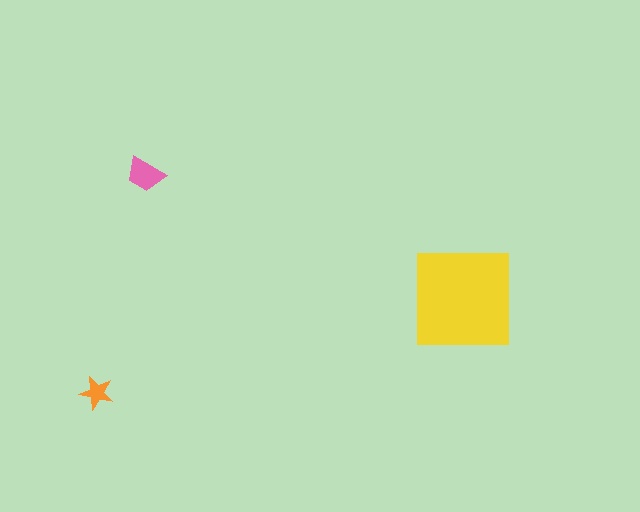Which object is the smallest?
The orange star.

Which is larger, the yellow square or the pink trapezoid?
The yellow square.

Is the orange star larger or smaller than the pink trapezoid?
Smaller.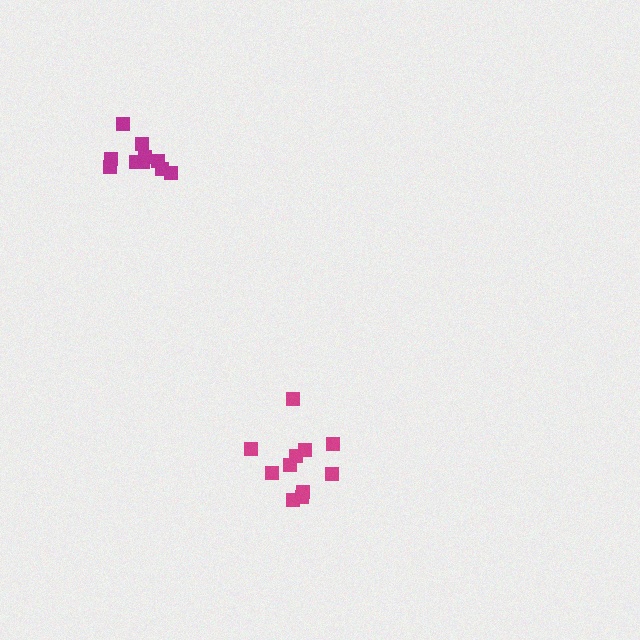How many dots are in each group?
Group 1: 10 dots, Group 2: 11 dots (21 total).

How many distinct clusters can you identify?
There are 2 distinct clusters.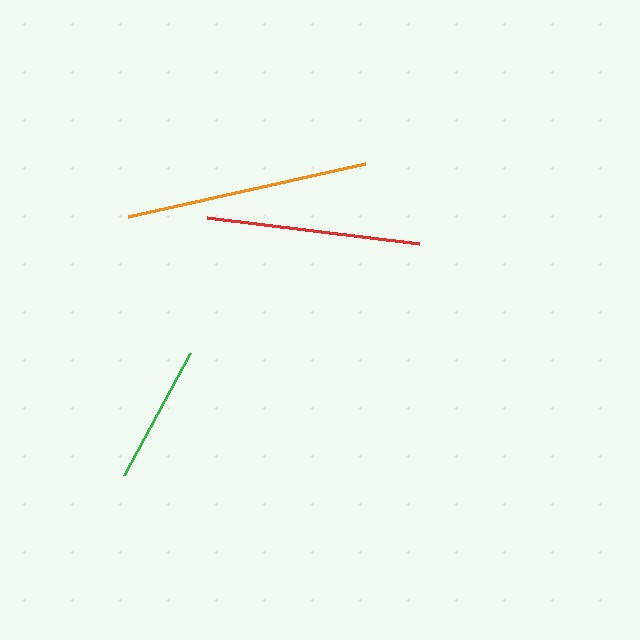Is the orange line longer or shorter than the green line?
The orange line is longer than the green line.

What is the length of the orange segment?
The orange segment is approximately 243 pixels long.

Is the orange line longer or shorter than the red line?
The orange line is longer than the red line.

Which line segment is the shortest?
The green line is the shortest at approximately 138 pixels.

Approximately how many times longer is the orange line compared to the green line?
The orange line is approximately 1.8 times the length of the green line.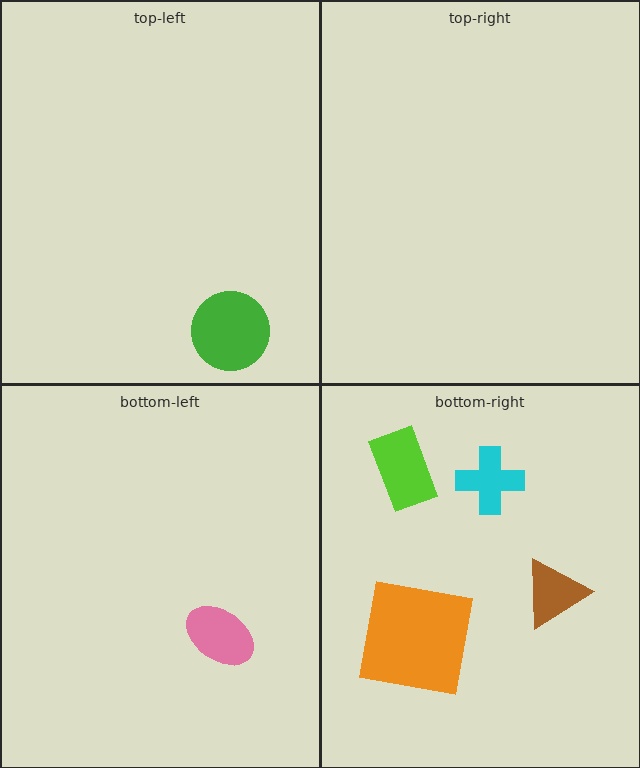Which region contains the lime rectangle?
The bottom-right region.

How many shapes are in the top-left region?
1.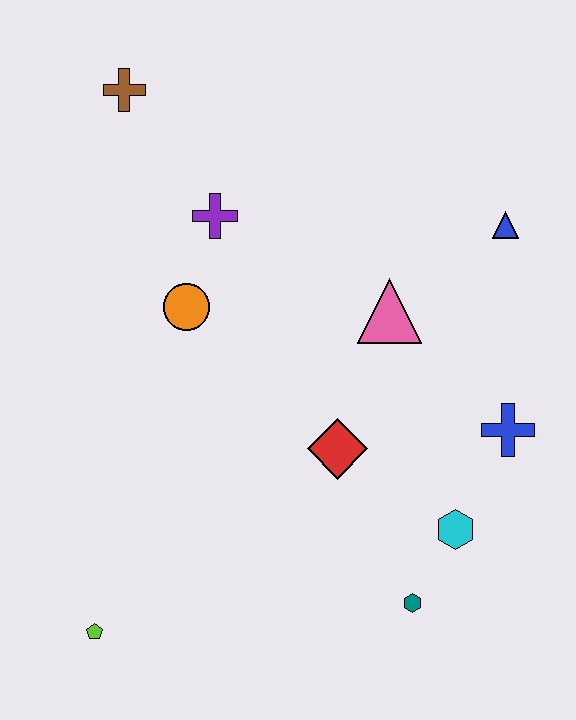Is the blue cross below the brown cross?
Yes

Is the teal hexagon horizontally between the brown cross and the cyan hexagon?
Yes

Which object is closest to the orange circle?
The purple cross is closest to the orange circle.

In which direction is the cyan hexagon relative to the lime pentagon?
The cyan hexagon is to the right of the lime pentagon.